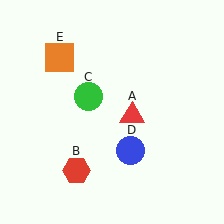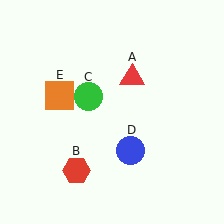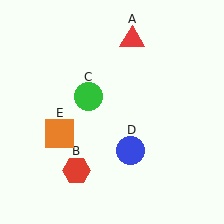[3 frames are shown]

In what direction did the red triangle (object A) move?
The red triangle (object A) moved up.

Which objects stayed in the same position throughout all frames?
Red hexagon (object B) and green circle (object C) and blue circle (object D) remained stationary.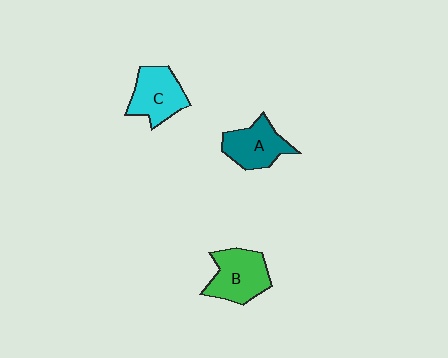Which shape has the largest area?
Shape B (green).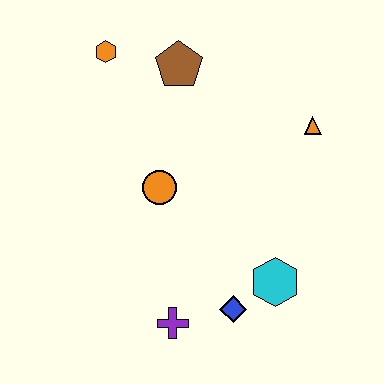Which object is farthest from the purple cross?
The orange hexagon is farthest from the purple cross.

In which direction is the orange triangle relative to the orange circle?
The orange triangle is to the right of the orange circle.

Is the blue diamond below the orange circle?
Yes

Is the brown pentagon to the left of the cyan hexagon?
Yes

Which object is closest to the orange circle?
The brown pentagon is closest to the orange circle.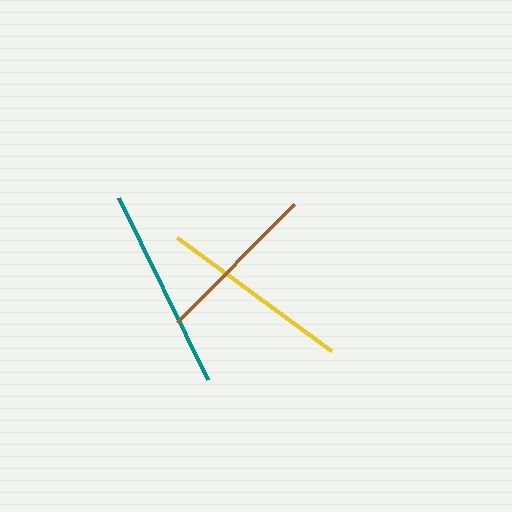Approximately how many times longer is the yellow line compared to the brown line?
The yellow line is approximately 1.2 times the length of the brown line.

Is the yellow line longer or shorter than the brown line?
The yellow line is longer than the brown line.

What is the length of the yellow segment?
The yellow segment is approximately 191 pixels long.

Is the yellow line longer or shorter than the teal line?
The teal line is longer than the yellow line.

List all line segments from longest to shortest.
From longest to shortest: teal, yellow, brown.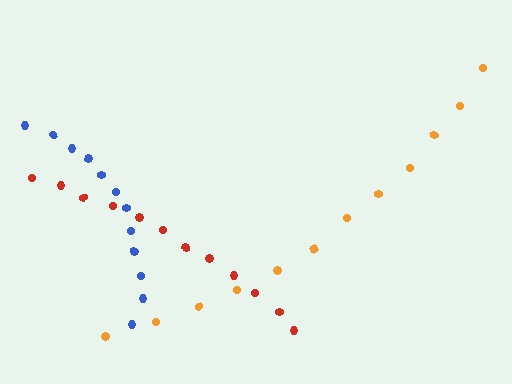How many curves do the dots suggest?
There are 3 distinct paths.